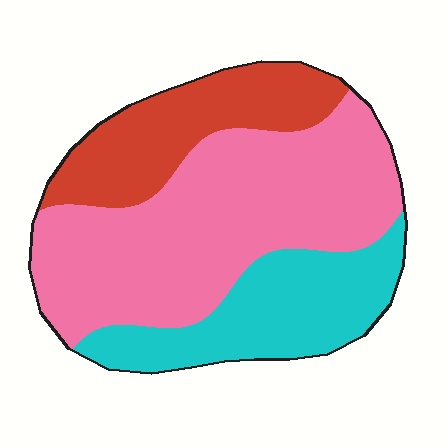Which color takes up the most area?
Pink, at roughly 55%.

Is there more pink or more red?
Pink.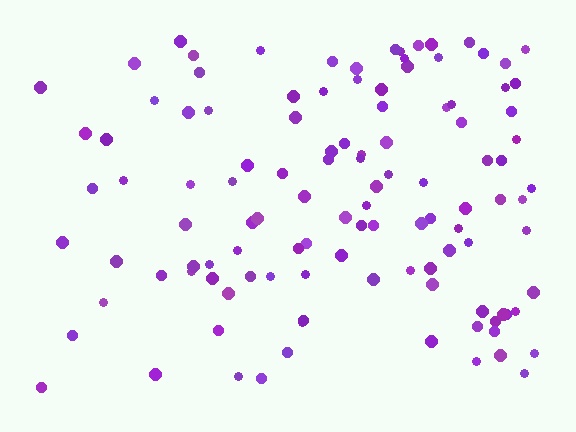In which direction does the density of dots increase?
From left to right, with the right side densest.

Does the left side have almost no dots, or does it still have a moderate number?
Still a moderate number, just noticeably fewer than the right.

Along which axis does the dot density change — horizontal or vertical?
Horizontal.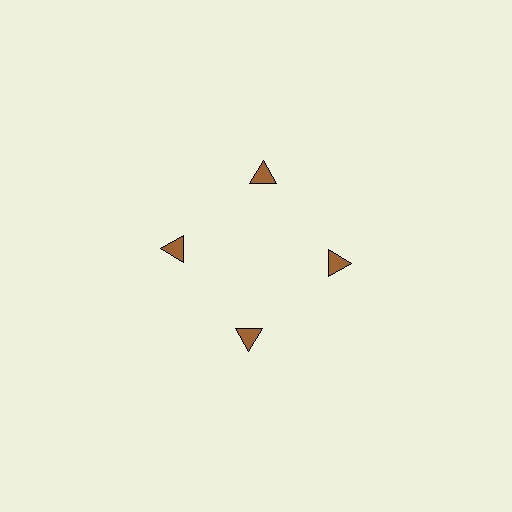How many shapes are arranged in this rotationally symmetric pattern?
There are 4 shapes, arranged in 4 groups of 1.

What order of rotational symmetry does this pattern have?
This pattern has 4-fold rotational symmetry.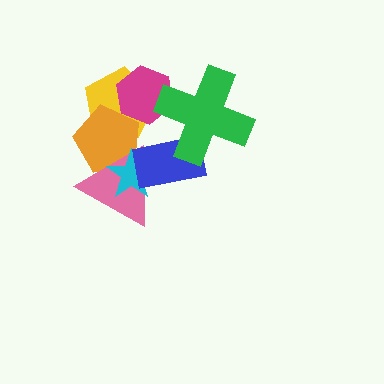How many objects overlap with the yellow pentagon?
2 objects overlap with the yellow pentagon.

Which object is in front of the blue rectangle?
The green cross is in front of the blue rectangle.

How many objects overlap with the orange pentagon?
4 objects overlap with the orange pentagon.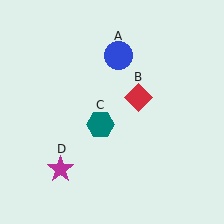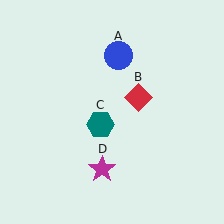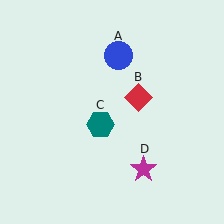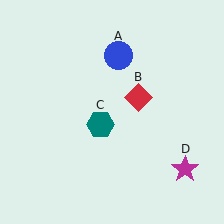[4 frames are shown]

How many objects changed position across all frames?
1 object changed position: magenta star (object D).